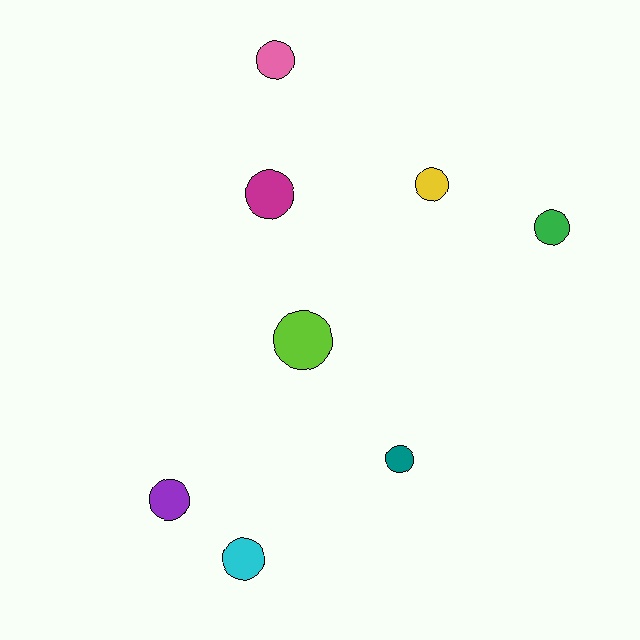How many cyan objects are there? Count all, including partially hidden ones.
There is 1 cyan object.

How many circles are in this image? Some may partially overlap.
There are 8 circles.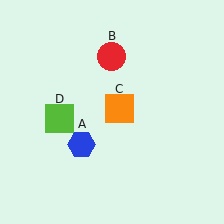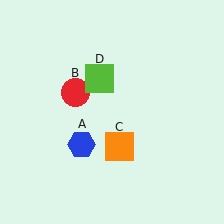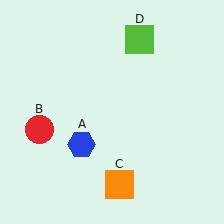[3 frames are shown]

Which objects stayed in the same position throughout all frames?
Blue hexagon (object A) remained stationary.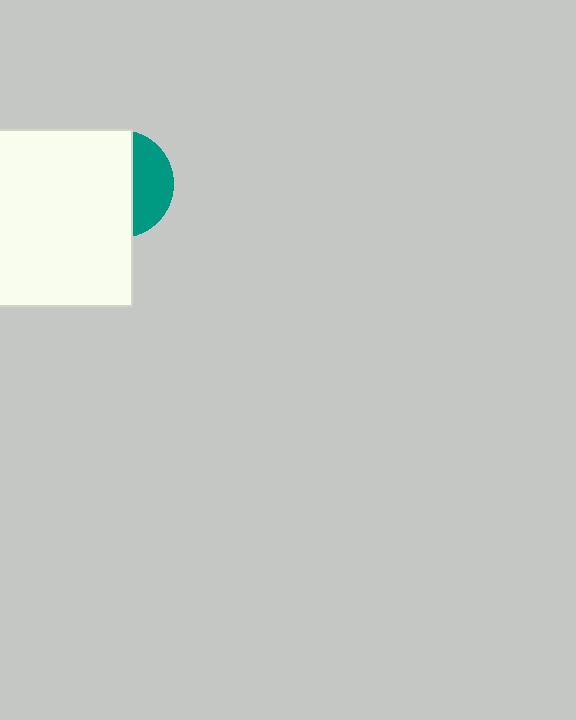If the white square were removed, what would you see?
You would see the complete teal circle.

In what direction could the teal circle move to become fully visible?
The teal circle could move right. That would shift it out from behind the white square entirely.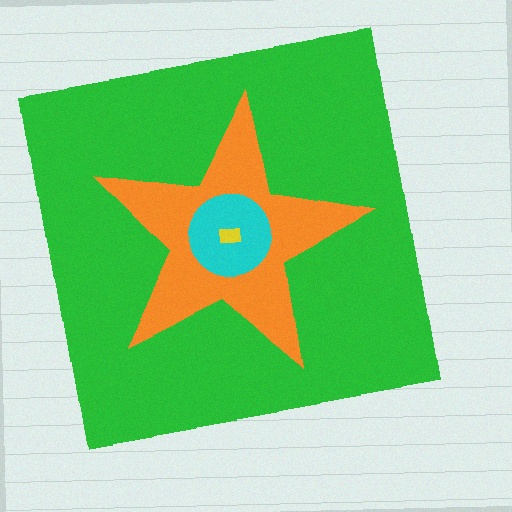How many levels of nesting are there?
4.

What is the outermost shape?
The green square.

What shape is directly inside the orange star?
The cyan circle.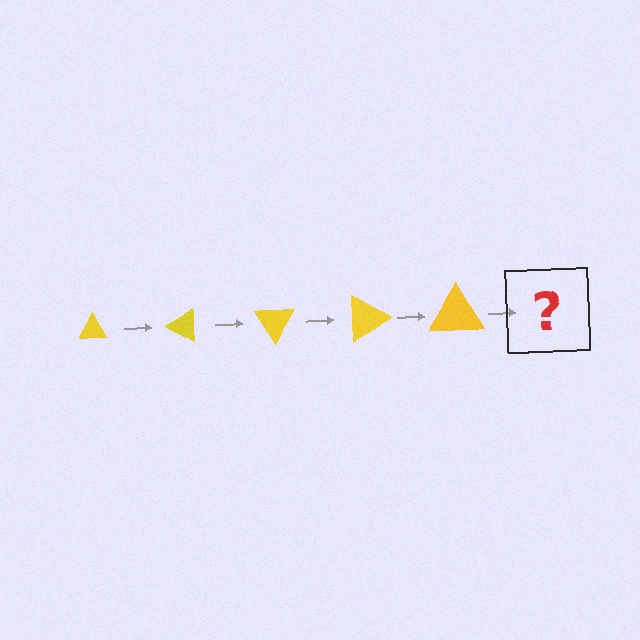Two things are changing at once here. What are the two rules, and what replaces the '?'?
The two rules are that the triangle grows larger each step and it rotates 30 degrees each step. The '?' should be a triangle, larger than the previous one and rotated 150 degrees from the start.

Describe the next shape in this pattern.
It should be a triangle, larger than the previous one and rotated 150 degrees from the start.